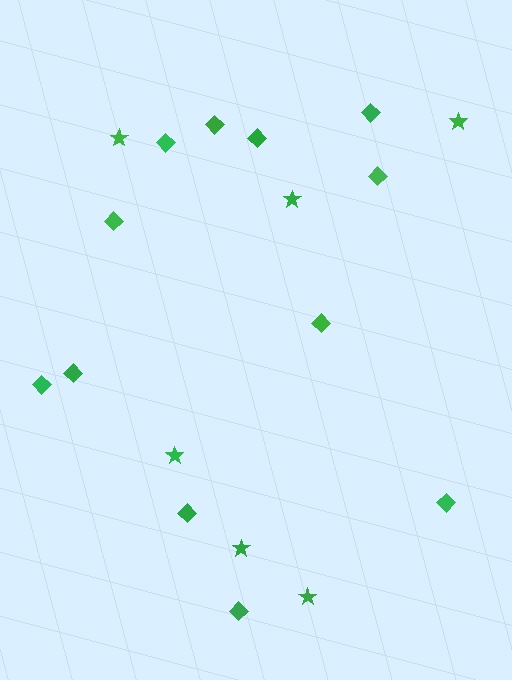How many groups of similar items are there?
There are 2 groups: one group of diamonds (12) and one group of stars (6).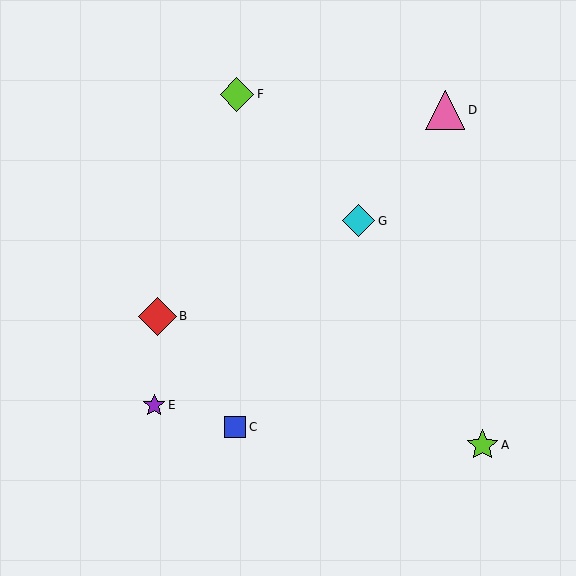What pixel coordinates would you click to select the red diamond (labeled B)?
Click at (157, 316) to select the red diamond B.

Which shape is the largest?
The pink triangle (labeled D) is the largest.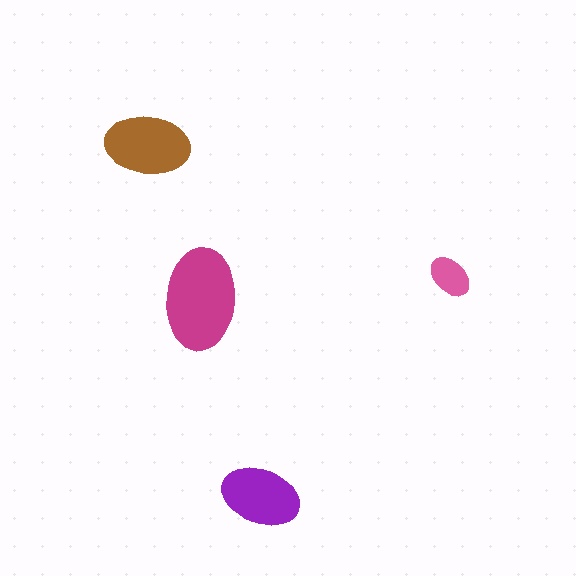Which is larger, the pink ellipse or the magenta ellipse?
The magenta one.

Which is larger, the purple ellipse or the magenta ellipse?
The magenta one.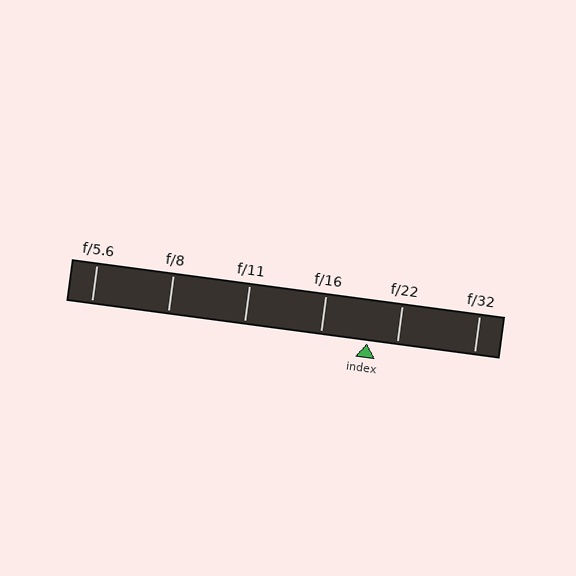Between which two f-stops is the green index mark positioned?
The index mark is between f/16 and f/22.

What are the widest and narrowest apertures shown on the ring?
The widest aperture shown is f/5.6 and the narrowest is f/32.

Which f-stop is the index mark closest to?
The index mark is closest to f/22.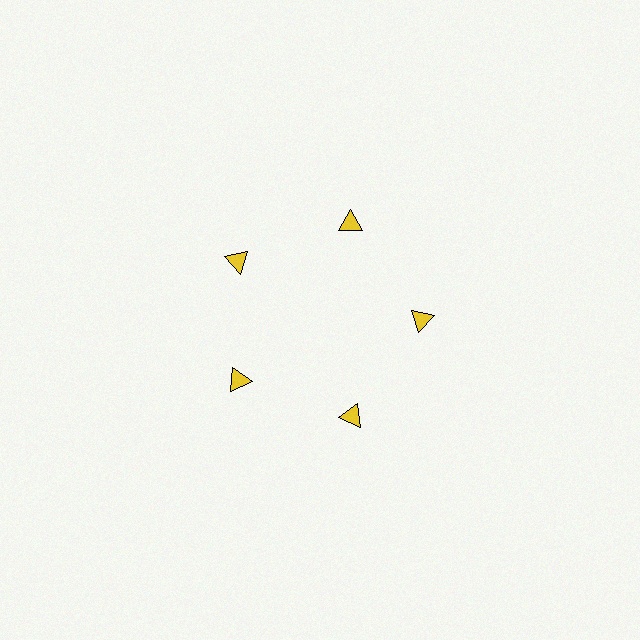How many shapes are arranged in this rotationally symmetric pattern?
There are 5 shapes, arranged in 5 groups of 1.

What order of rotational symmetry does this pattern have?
This pattern has 5-fold rotational symmetry.